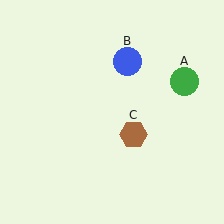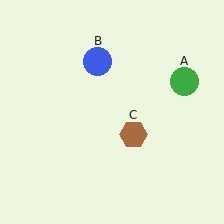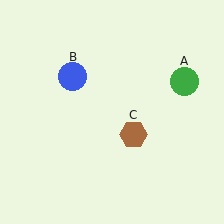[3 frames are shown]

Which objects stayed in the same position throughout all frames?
Green circle (object A) and brown hexagon (object C) remained stationary.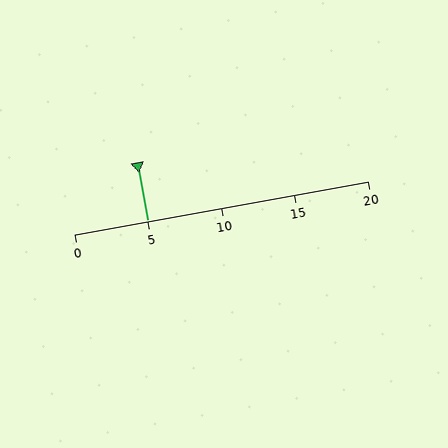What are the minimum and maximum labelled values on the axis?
The axis runs from 0 to 20.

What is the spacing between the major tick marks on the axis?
The major ticks are spaced 5 apart.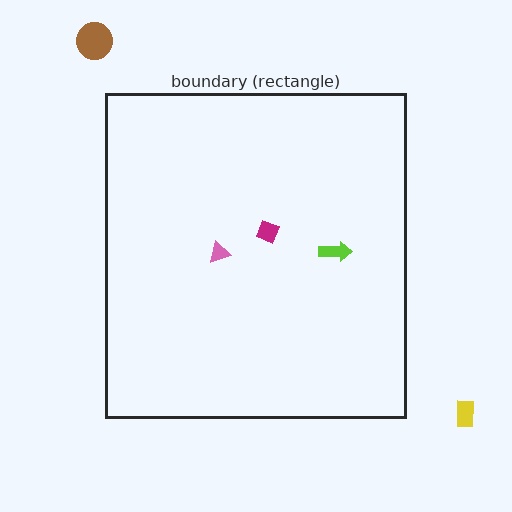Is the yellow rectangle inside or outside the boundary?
Outside.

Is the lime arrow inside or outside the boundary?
Inside.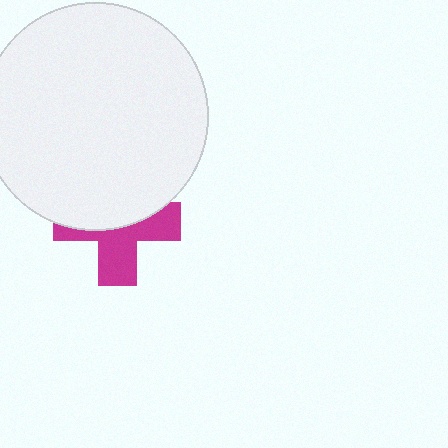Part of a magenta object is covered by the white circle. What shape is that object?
It is a cross.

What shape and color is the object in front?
The object in front is a white circle.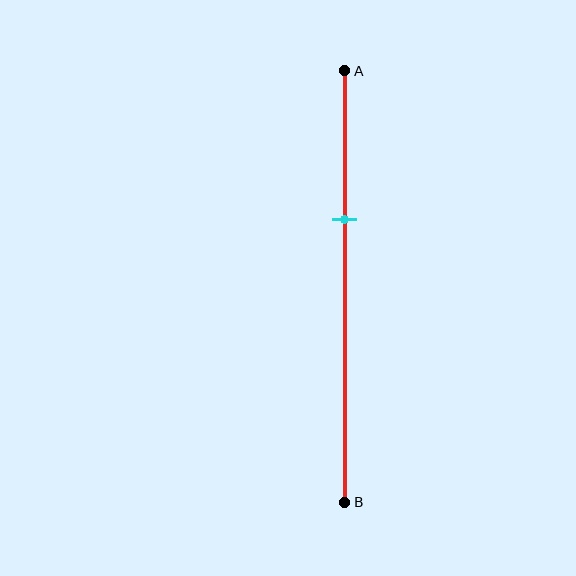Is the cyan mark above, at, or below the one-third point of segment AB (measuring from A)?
The cyan mark is approximately at the one-third point of segment AB.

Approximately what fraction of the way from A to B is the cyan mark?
The cyan mark is approximately 35% of the way from A to B.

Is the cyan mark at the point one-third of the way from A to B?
Yes, the mark is approximately at the one-third point.